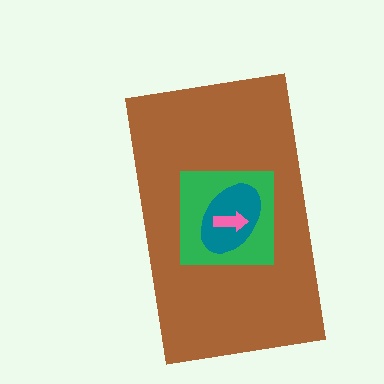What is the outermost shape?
The brown rectangle.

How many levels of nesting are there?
4.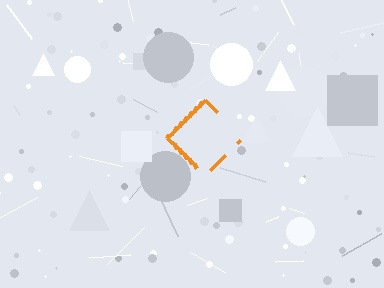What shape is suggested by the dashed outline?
The dashed outline suggests a diamond.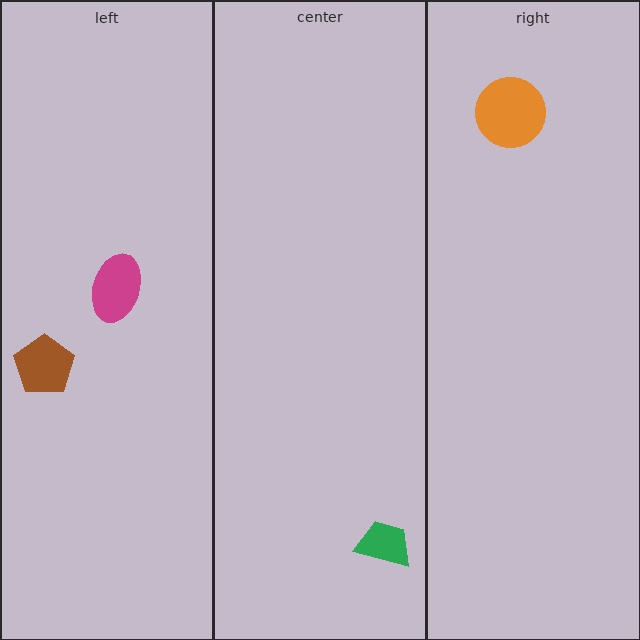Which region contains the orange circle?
The right region.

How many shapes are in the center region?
1.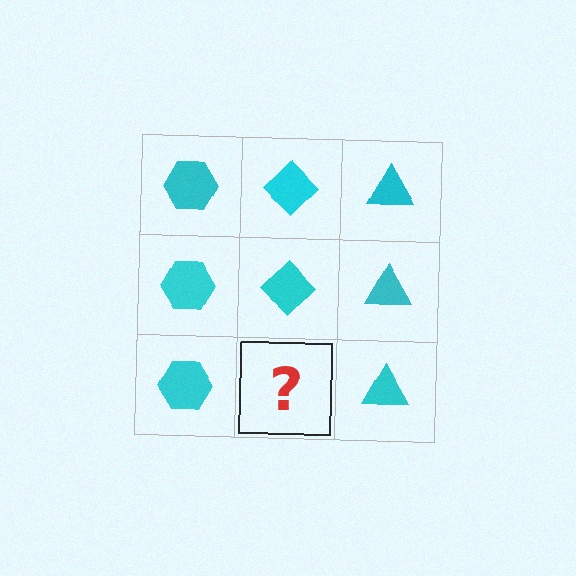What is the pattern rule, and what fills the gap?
The rule is that each column has a consistent shape. The gap should be filled with a cyan diamond.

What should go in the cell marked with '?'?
The missing cell should contain a cyan diamond.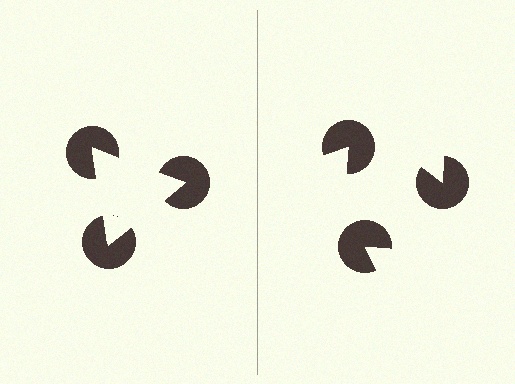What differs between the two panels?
The pac-man discs are positioned identically on both sides; only the wedge orientations differ. On the left they align to a triangle; on the right they are misaligned.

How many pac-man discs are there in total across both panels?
6 — 3 on each side.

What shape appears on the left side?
An illusory triangle.